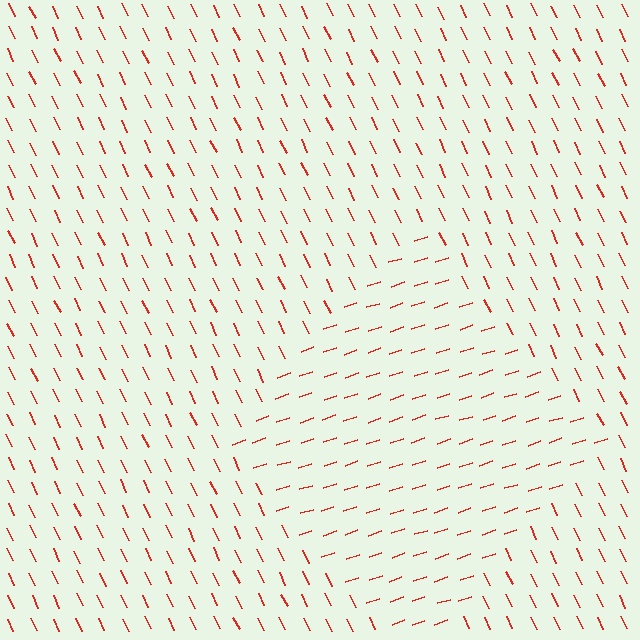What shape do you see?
I see a diamond.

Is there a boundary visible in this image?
Yes, there is a texture boundary formed by a change in line orientation.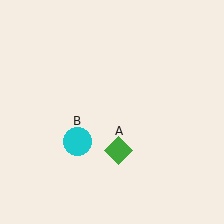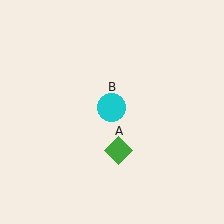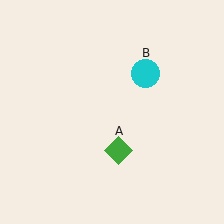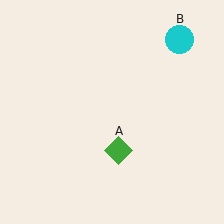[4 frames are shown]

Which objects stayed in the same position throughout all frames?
Green diamond (object A) remained stationary.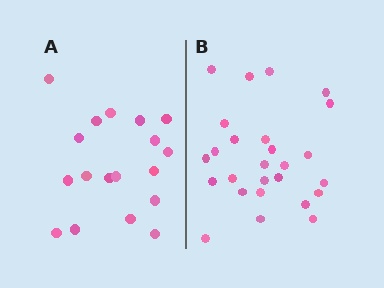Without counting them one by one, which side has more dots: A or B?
Region B (the right region) has more dots.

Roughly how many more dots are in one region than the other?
Region B has roughly 8 or so more dots than region A.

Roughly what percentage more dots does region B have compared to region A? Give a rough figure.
About 45% more.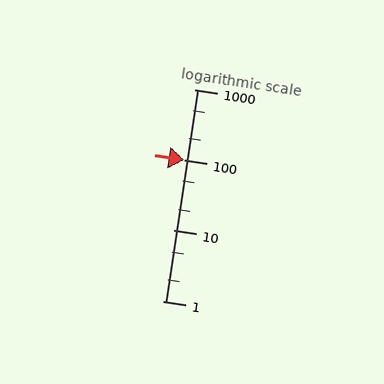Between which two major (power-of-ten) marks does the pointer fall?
The pointer is between 100 and 1000.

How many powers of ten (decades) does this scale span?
The scale spans 3 decades, from 1 to 1000.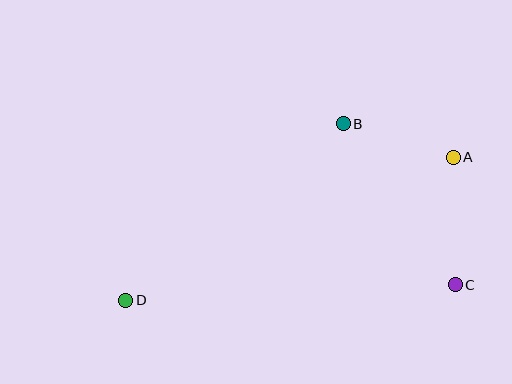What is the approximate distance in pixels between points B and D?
The distance between B and D is approximately 280 pixels.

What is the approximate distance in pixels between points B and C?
The distance between B and C is approximately 196 pixels.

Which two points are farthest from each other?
Points A and D are farthest from each other.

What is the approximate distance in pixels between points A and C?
The distance between A and C is approximately 128 pixels.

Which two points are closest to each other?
Points A and B are closest to each other.